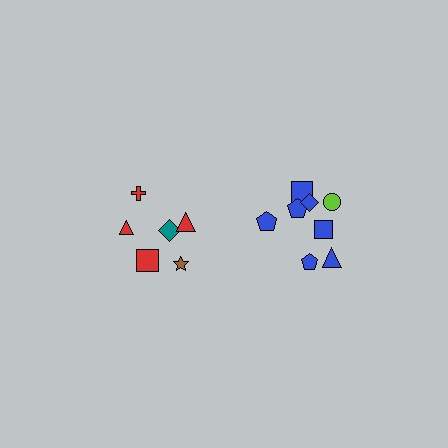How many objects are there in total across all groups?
There are 14 objects.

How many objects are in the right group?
There are 8 objects.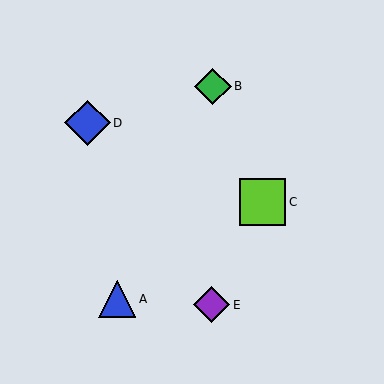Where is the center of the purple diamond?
The center of the purple diamond is at (212, 305).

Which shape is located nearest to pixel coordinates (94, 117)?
The blue diamond (labeled D) at (88, 123) is nearest to that location.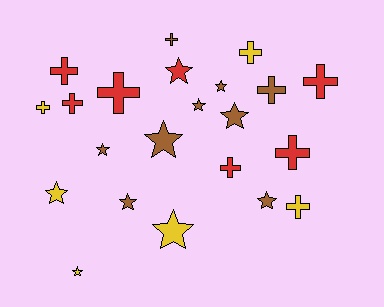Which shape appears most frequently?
Star, with 11 objects.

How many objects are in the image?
There are 22 objects.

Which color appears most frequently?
Brown, with 9 objects.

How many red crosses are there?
There are 6 red crosses.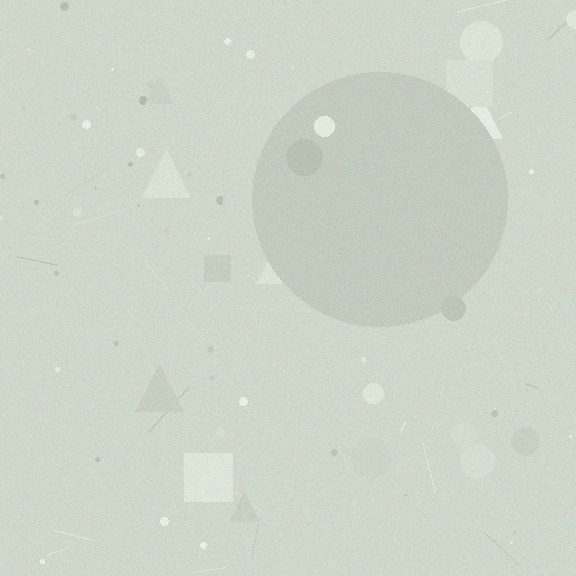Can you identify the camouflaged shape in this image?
The camouflaged shape is a circle.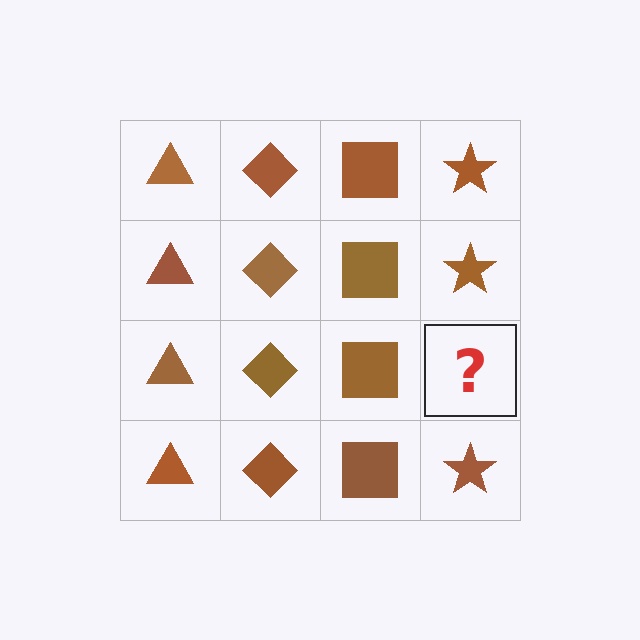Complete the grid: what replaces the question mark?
The question mark should be replaced with a brown star.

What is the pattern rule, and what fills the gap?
The rule is that each column has a consistent shape. The gap should be filled with a brown star.